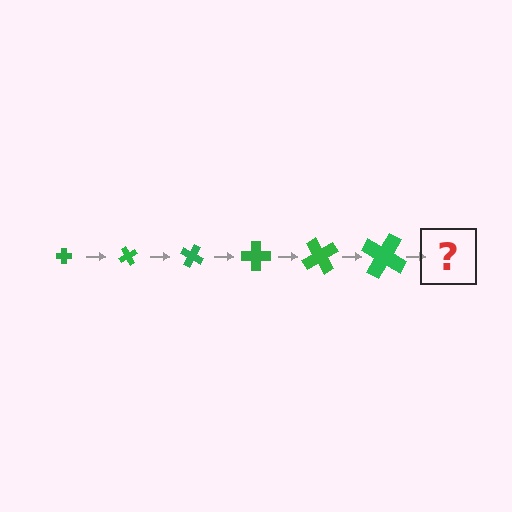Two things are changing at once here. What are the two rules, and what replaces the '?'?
The two rules are that the cross grows larger each step and it rotates 60 degrees each step. The '?' should be a cross, larger than the previous one and rotated 360 degrees from the start.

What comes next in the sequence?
The next element should be a cross, larger than the previous one and rotated 360 degrees from the start.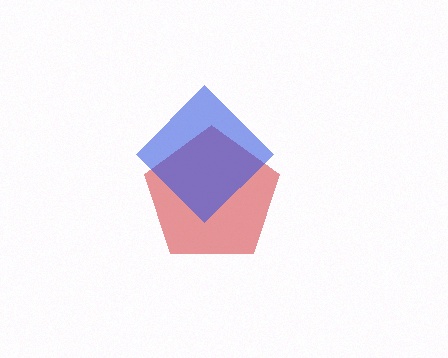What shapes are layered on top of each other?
The layered shapes are: a red pentagon, a blue diamond.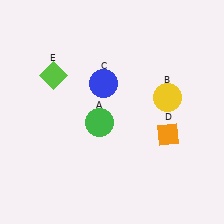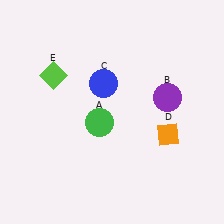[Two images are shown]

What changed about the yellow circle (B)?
In Image 1, B is yellow. In Image 2, it changed to purple.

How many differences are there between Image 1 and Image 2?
There is 1 difference between the two images.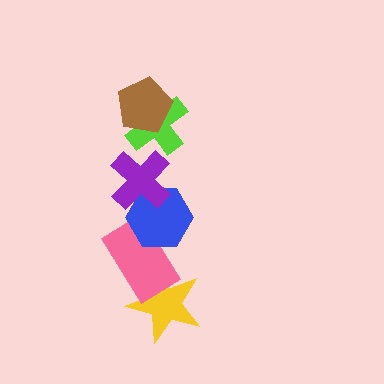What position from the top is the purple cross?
The purple cross is 3rd from the top.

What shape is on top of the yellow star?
The pink rectangle is on top of the yellow star.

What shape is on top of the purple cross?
The lime cross is on top of the purple cross.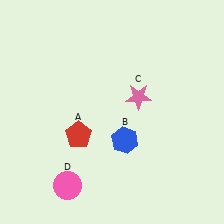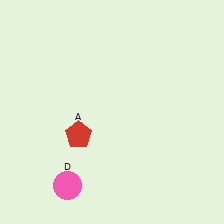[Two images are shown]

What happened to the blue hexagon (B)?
The blue hexagon (B) was removed in Image 2. It was in the bottom-right area of Image 1.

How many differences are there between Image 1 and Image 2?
There are 2 differences between the two images.